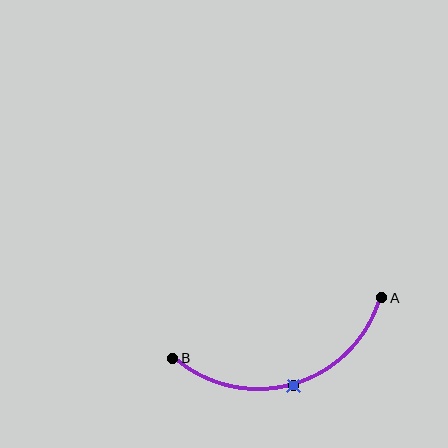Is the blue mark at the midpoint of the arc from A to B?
Yes. The blue mark lies on the arc at equal arc-length from both A and B — it is the arc midpoint.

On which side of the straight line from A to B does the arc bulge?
The arc bulges below the straight line connecting A and B.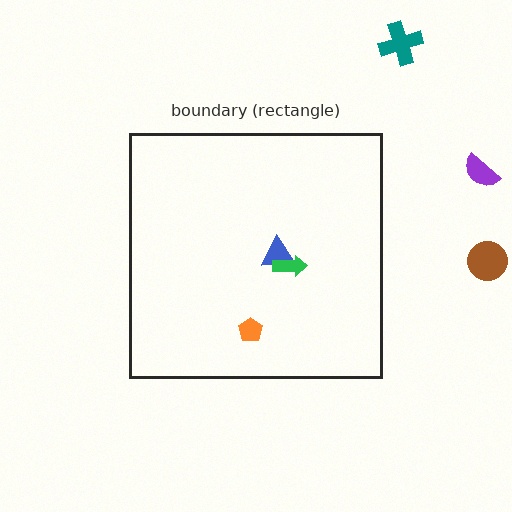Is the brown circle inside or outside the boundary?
Outside.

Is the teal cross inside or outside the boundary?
Outside.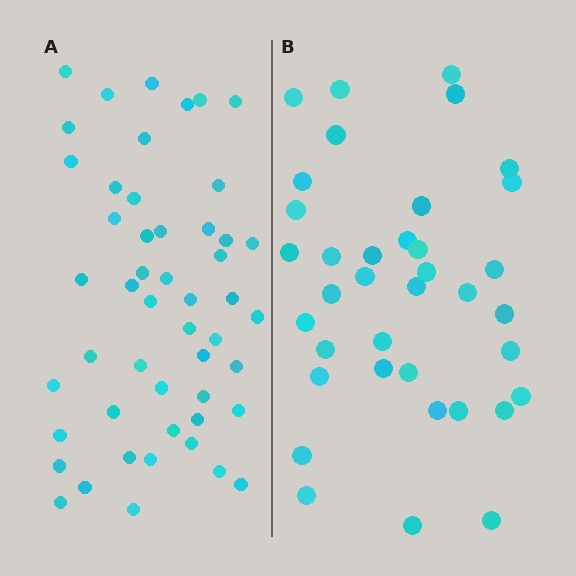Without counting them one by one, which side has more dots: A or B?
Region A (the left region) has more dots.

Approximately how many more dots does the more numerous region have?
Region A has approximately 15 more dots than region B.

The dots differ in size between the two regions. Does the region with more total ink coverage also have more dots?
No. Region B has more total ink coverage because its dots are larger, but region A actually contains more individual dots. Total area can be misleading — the number of items is what matters here.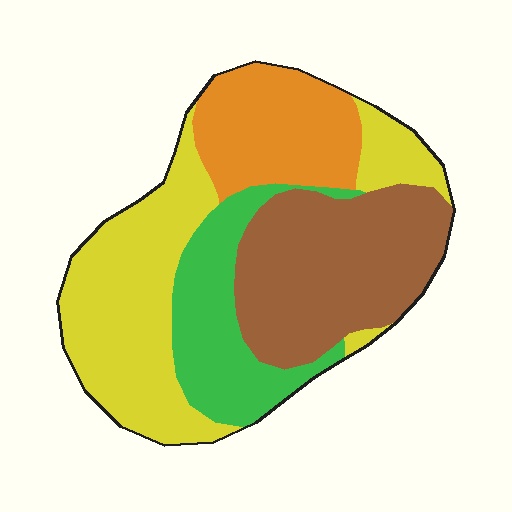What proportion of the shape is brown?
Brown takes up about one third (1/3) of the shape.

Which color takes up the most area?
Yellow, at roughly 35%.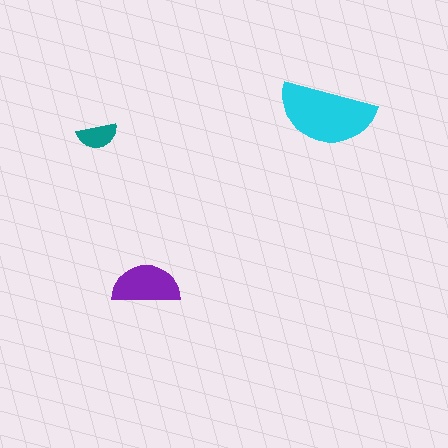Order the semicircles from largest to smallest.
the cyan one, the purple one, the teal one.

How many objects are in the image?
There are 3 objects in the image.